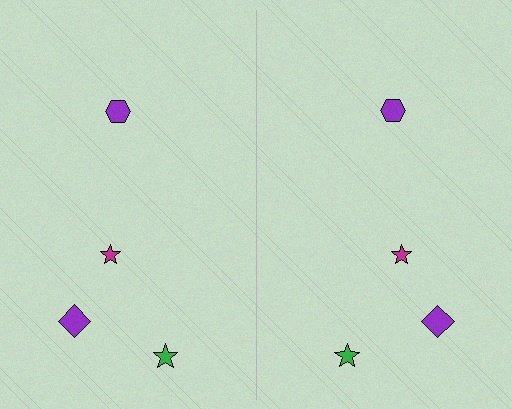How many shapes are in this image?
There are 8 shapes in this image.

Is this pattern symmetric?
Yes, this pattern has bilateral (reflection) symmetry.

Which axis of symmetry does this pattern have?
The pattern has a vertical axis of symmetry running through the center of the image.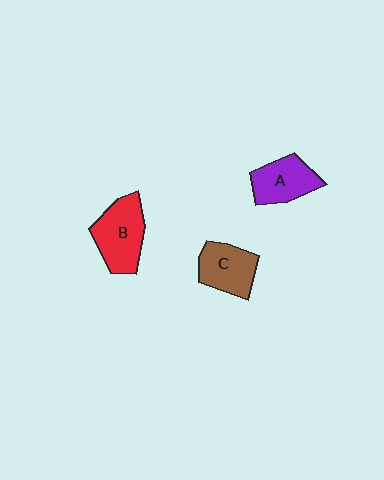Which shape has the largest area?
Shape B (red).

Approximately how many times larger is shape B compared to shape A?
Approximately 1.3 times.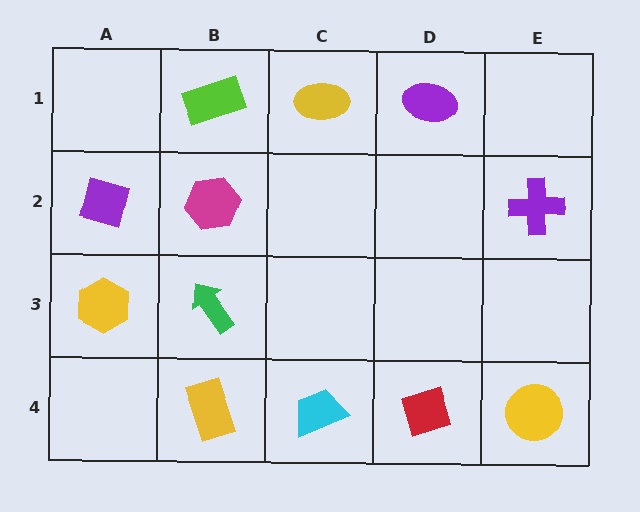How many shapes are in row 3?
2 shapes.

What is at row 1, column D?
A purple ellipse.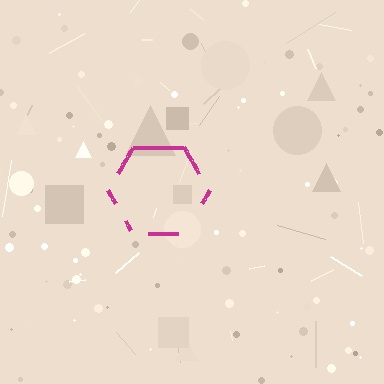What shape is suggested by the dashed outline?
The dashed outline suggests a hexagon.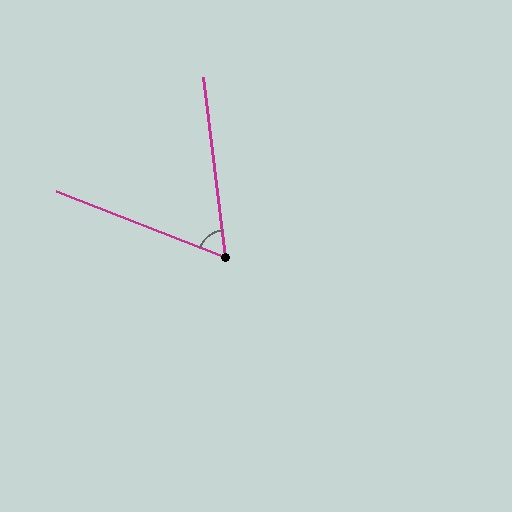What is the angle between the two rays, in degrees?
Approximately 61 degrees.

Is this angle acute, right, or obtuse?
It is acute.